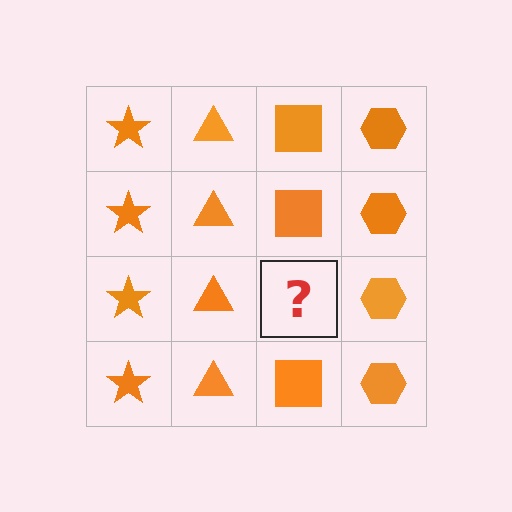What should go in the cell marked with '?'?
The missing cell should contain an orange square.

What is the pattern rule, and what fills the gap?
The rule is that each column has a consistent shape. The gap should be filled with an orange square.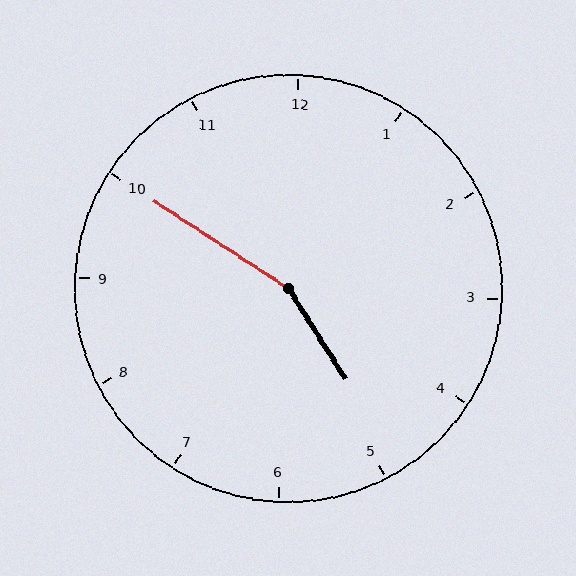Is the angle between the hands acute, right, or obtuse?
It is obtuse.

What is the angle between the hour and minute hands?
Approximately 155 degrees.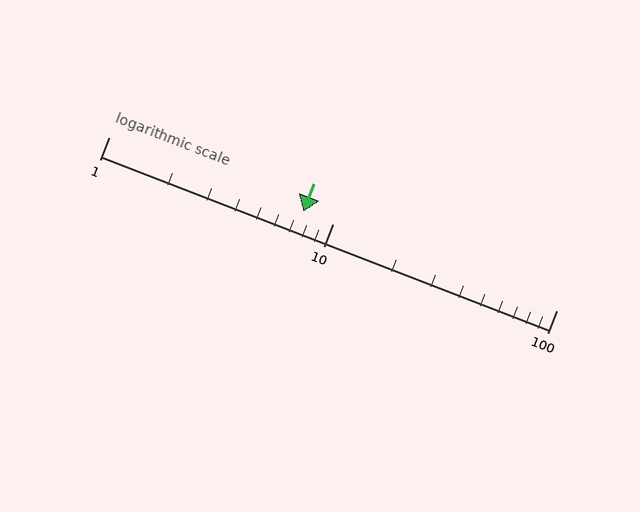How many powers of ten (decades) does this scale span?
The scale spans 2 decades, from 1 to 100.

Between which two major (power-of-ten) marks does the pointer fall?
The pointer is between 1 and 10.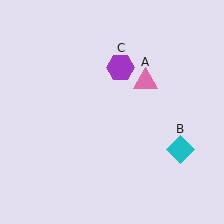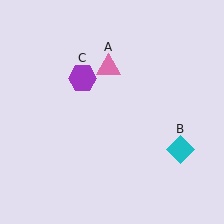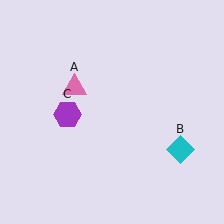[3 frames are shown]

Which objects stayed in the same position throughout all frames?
Cyan diamond (object B) remained stationary.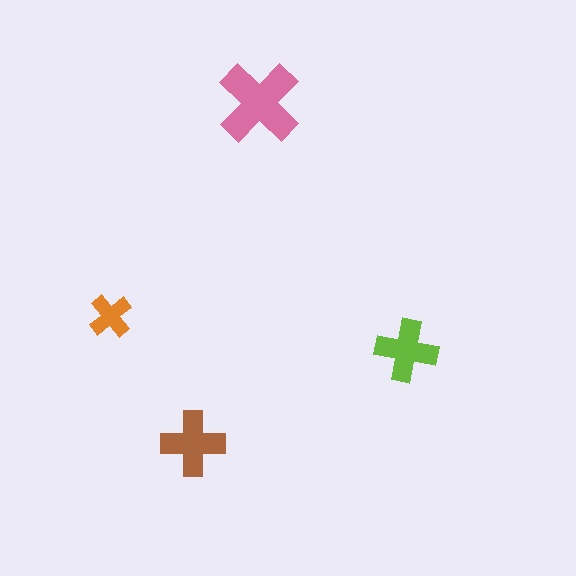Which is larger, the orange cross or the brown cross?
The brown one.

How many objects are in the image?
There are 4 objects in the image.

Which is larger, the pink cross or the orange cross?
The pink one.